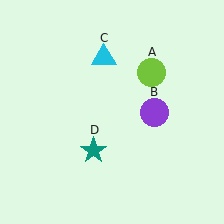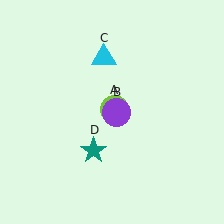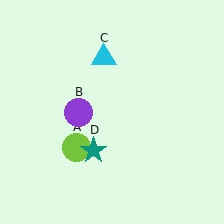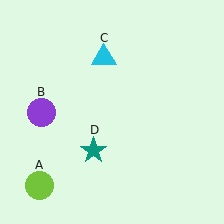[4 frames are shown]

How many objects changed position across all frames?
2 objects changed position: lime circle (object A), purple circle (object B).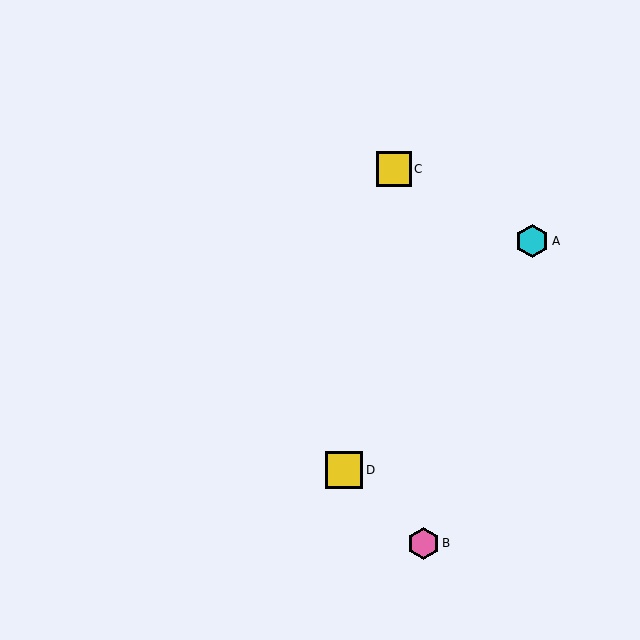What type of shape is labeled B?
Shape B is a pink hexagon.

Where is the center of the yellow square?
The center of the yellow square is at (394, 169).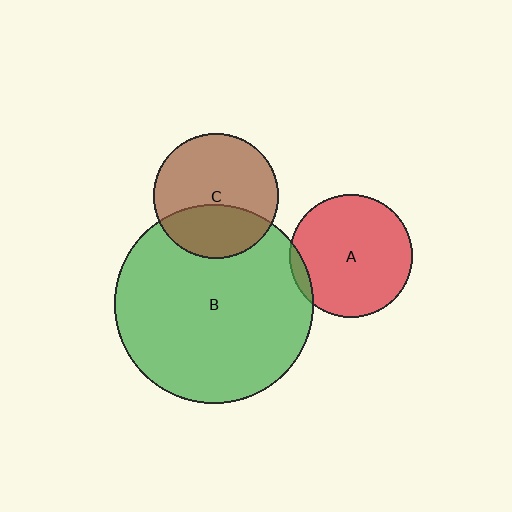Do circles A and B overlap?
Yes.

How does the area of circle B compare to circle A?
Approximately 2.6 times.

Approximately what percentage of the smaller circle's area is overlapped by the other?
Approximately 5%.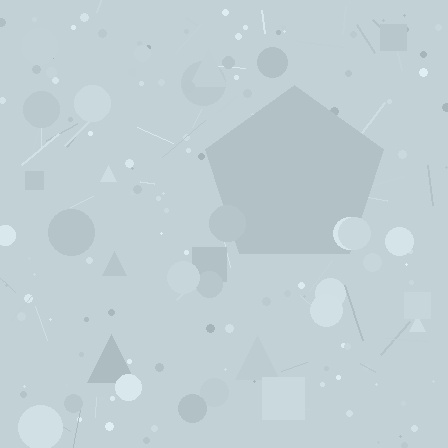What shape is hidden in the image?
A pentagon is hidden in the image.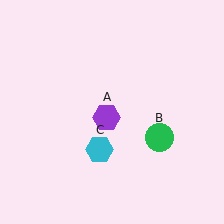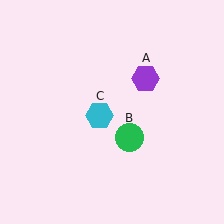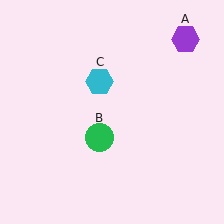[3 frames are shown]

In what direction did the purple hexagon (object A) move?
The purple hexagon (object A) moved up and to the right.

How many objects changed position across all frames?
3 objects changed position: purple hexagon (object A), green circle (object B), cyan hexagon (object C).